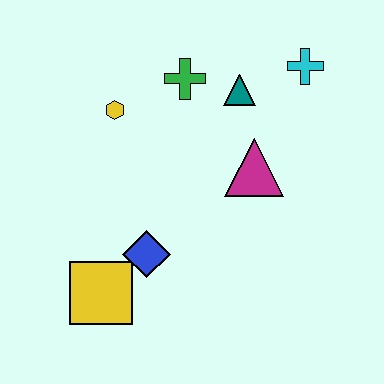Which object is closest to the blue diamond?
The yellow square is closest to the blue diamond.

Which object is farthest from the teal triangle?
The yellow square is farthest from the teal triangle.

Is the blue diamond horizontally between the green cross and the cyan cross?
No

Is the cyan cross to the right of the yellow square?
Yes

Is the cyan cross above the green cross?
Yes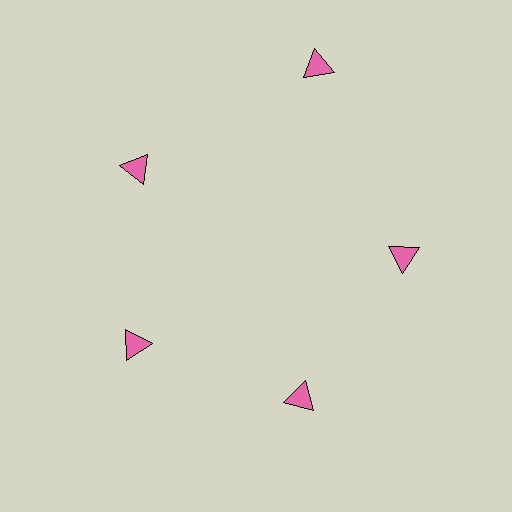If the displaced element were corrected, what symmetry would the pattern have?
It would have 5-fold rotational symmetry — the pattern would map onto itself every 72 degrees.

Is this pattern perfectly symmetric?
No. The 5 pink triangles are arranged in a ring, but one element near the 1 o'clock position is pushed outward from the center, breaking the 5-fold rotational symmetry.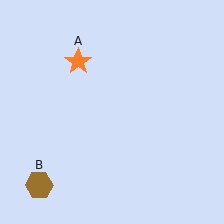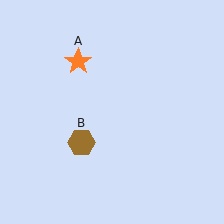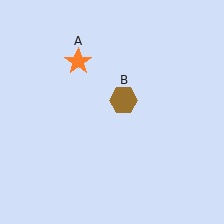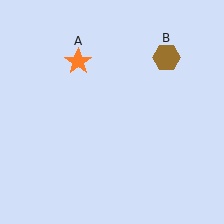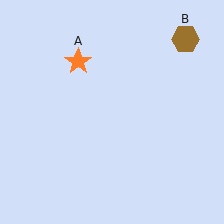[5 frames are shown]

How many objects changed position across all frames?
1 object changed position: brown hexagon (object B).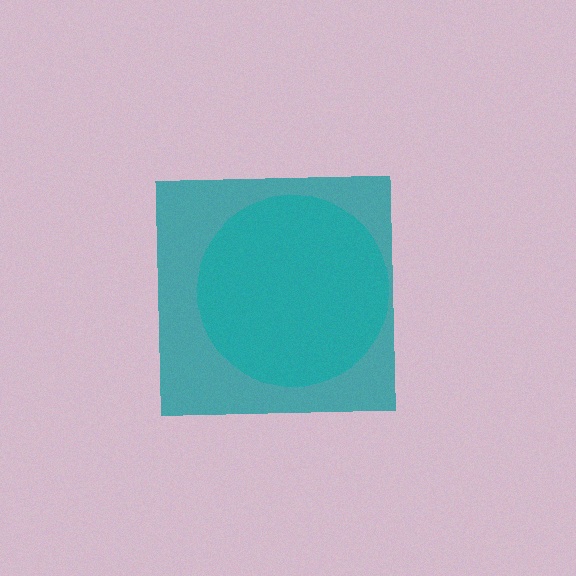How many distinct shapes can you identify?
There are 2 distinct shapes: a cyan circle, a teal square.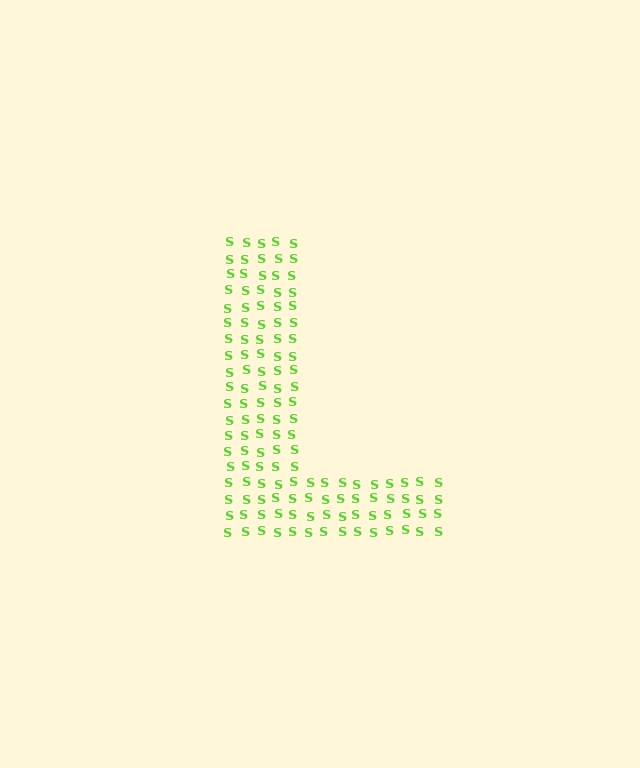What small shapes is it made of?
It is made of small letter S's.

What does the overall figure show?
The overall figure shows the letter L.